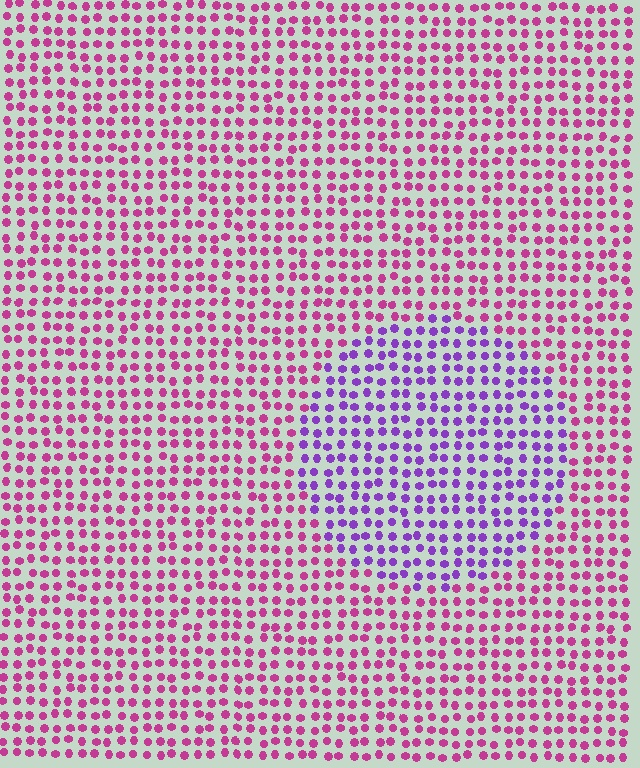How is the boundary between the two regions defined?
The boundary is defined purely by a slight shift in hue (about 46 degrees). Spacing, size, and orientation are identical on both sides.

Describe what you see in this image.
The image is filled with small magenta elements in a uniform arrangement. A circle-shaped region is visible where the elements are tinted to a slightly different hue, forming a subtle color boundary.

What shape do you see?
I see a circle.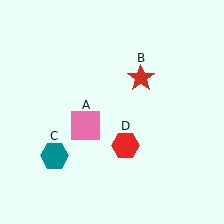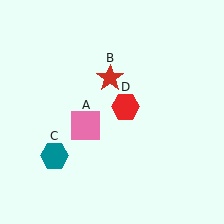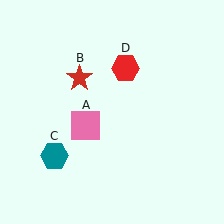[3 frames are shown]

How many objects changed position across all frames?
2 objects changed position: red star (object B), red hexagon (object D).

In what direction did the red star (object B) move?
The red star (object B) moved left.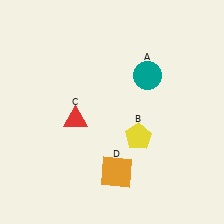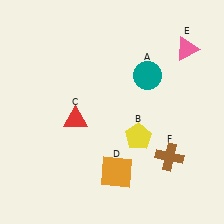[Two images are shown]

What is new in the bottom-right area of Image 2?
A brown cross (F) was added in the bottom-right area of Image 2.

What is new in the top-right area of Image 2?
A pink triangle (E) was added in the top-right area of Image 2.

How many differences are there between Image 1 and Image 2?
There are 2 differences between the two images.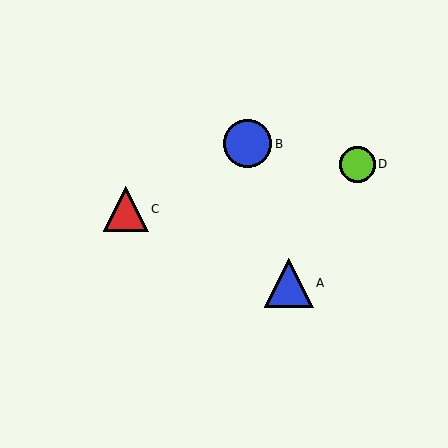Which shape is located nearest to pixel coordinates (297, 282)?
The blue triangle (labeled A) at (289, 283) is nearest to that location.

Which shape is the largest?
The blue triangle (labeled A) is the largest.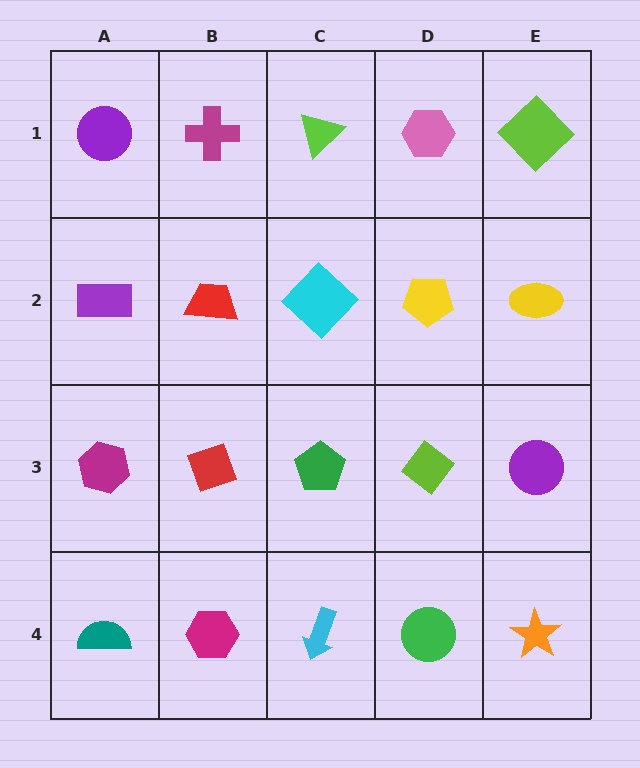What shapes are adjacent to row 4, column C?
A green pentagon (row 3, column C), a magenta hexagon (row 4, column B), a green circle (row 4, column D).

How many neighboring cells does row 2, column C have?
4.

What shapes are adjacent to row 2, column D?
A pink hexagon (row 1, column D), a lime diamond (row 3, column D), a cyan diamond (row 2, column C), a yellow ellipse (row 2, column E).